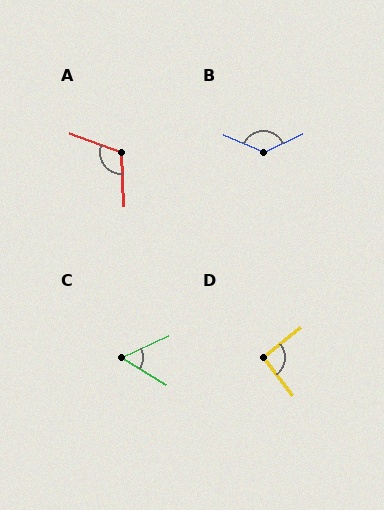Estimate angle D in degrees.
Approximately 90 degrees.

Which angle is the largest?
B, at approximately 131 degrees.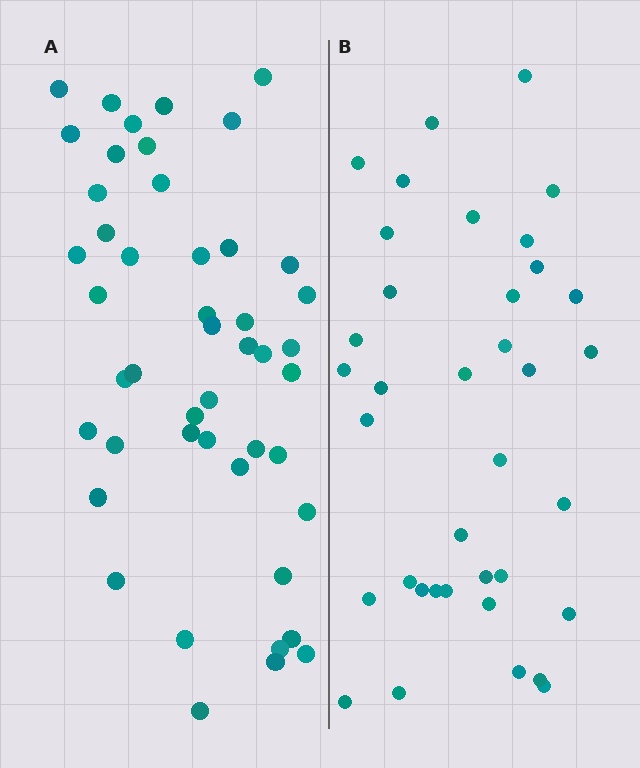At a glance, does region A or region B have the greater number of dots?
Region A (the left region) has more dots.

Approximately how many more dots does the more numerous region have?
Region A has roughly 10 or so more dots than region B.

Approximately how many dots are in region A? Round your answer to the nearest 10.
About 50 dots. (The exact count is 47, which rounds to 50.)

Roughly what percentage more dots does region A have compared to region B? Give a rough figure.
About 25% more.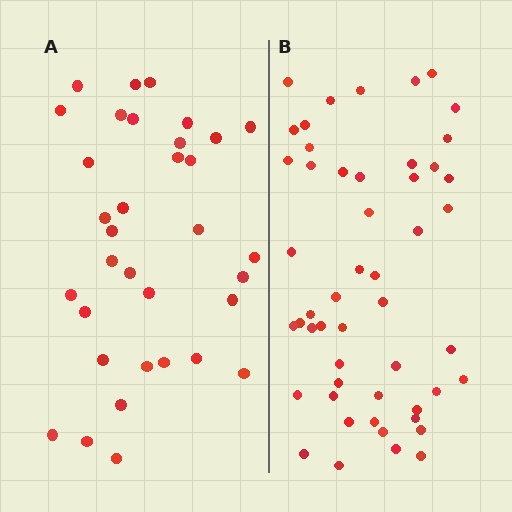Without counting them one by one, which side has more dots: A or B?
Region B (the right region) has more dots.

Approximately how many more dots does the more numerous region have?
Region B has approximately 15 more dots than region A.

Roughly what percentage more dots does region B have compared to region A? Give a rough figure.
About 50% more.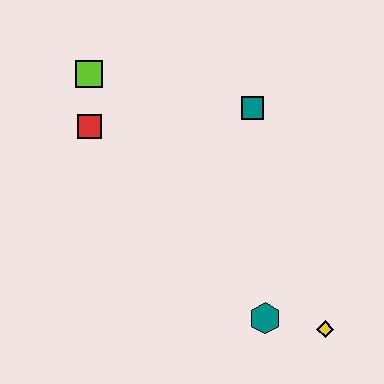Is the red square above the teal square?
No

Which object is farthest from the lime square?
The yellow diamond is farthest from the lime square.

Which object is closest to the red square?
The lime square is closest to the red square.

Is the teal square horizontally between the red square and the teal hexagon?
Yes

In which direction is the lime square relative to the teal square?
The lime square is to the left of the teal square.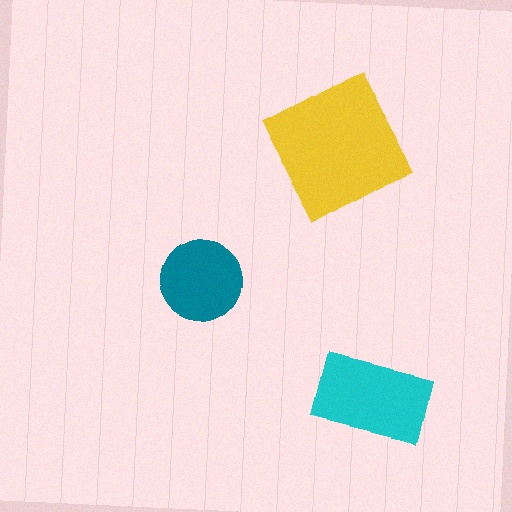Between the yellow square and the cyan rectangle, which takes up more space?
The yellow square.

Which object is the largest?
The yellow square.